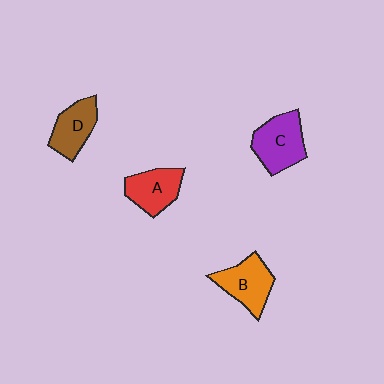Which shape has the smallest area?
Shape D (brown).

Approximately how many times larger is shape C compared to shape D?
Approximately 1.3 times.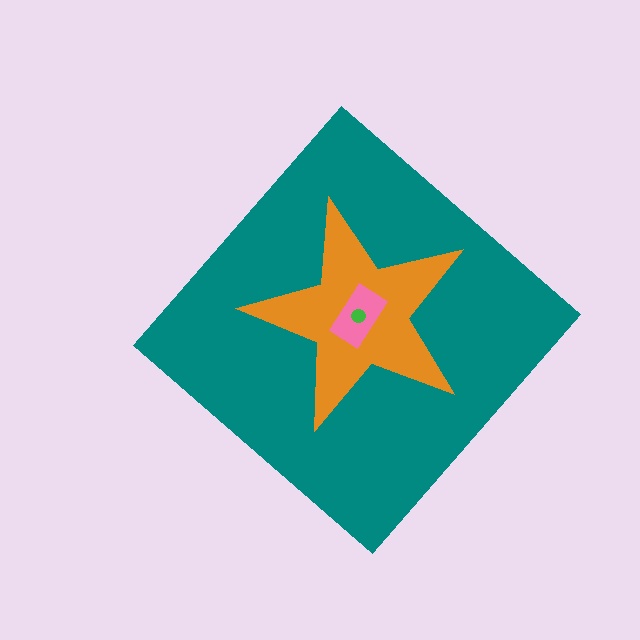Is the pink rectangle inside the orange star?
Yes.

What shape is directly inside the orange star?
The pink rectangle.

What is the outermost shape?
The teal diamond.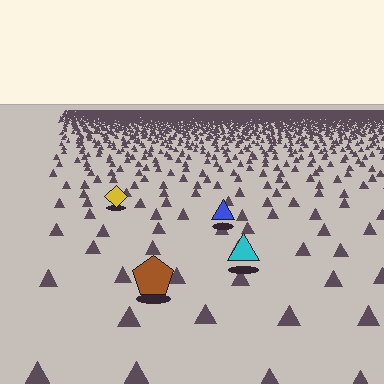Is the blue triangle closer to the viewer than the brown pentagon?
No. The brown pentagon is closer — you can tell from the texture gradient: the ground texture is coarser near it.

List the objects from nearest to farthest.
From nearest to farthest: the brown pentagon, the cyan triangle, the blue triangle, the yellow diamond.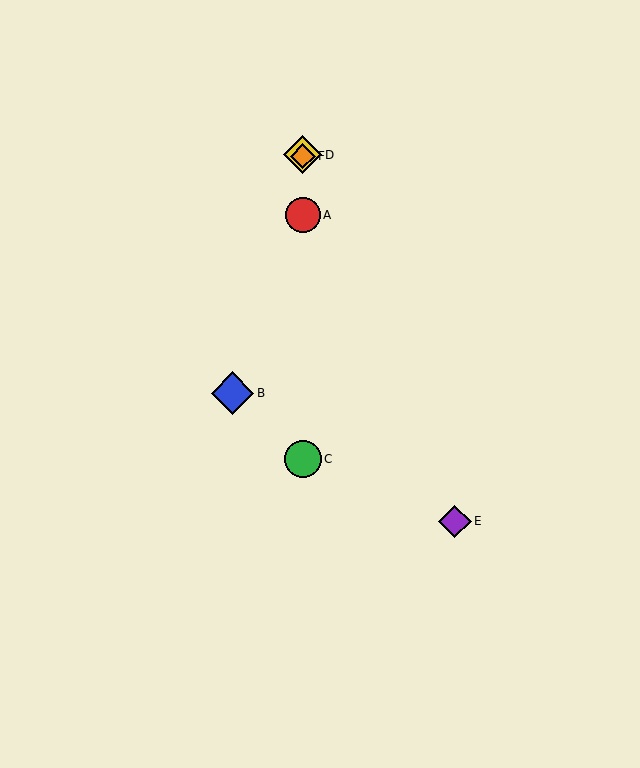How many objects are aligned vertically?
4 objects (A, C, D, F) are aligned vertically.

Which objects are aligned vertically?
Objects A, C, D, F are aligned vertically.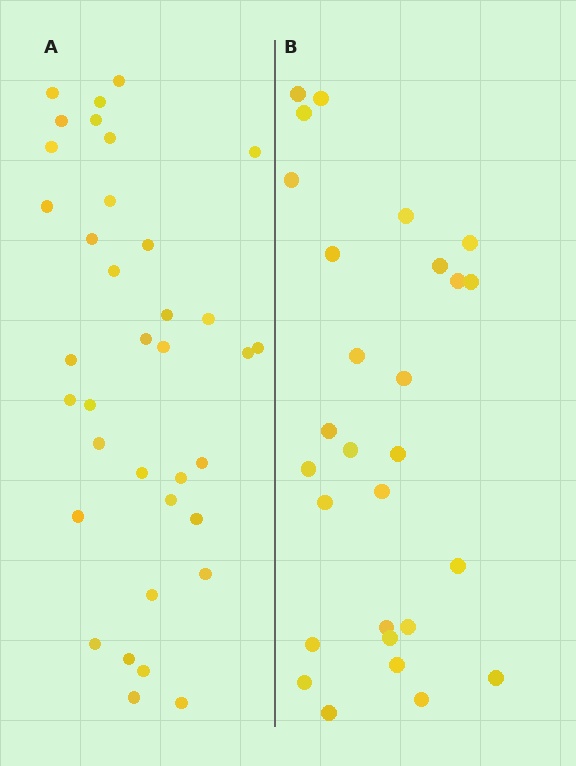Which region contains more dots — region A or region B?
Region A (the left region) has more dots.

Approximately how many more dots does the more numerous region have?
Region A has roughly 8 or so more dots than region B.